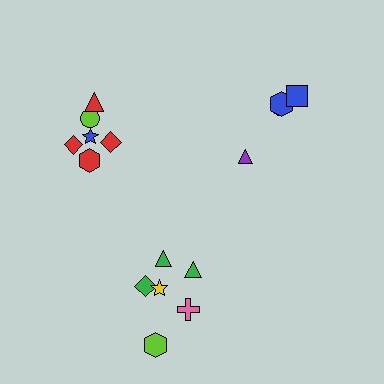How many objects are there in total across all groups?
There are 16 objects.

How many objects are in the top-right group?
There are 4 objects.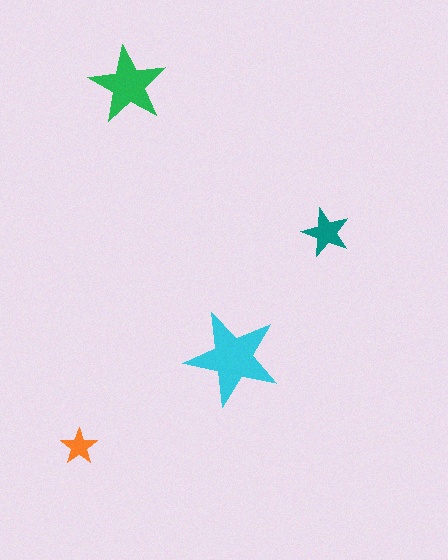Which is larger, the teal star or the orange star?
The teal one.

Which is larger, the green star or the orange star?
The green one.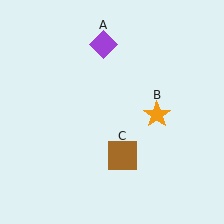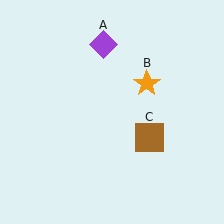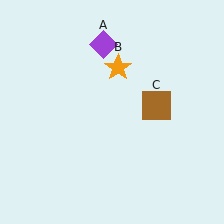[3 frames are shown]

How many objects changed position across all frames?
2 objects changed position: orange star (object B), brown square (object C).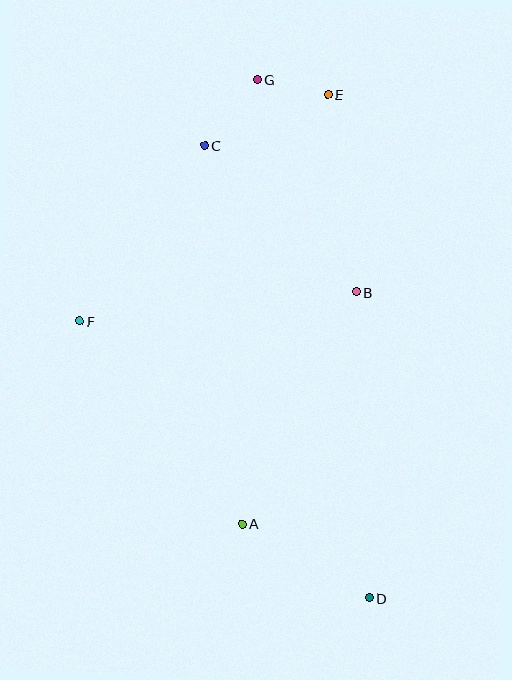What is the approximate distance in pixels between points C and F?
The distance between C and F is approximately 216 pixels.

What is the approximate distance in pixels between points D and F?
The distance between D and F is approximately 401 pixels.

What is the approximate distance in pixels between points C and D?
The distance between C and D is approximately 482 pixels.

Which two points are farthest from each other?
Points D and G are farthest from each other.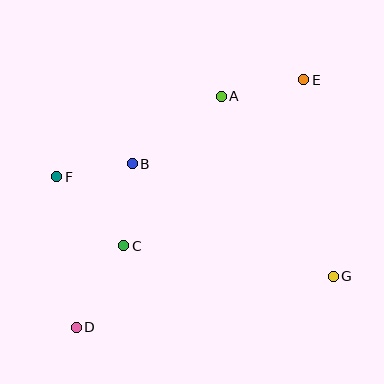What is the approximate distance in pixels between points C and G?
The distance between C and G is approximately 212 pixels.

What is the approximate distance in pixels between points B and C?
The distance between B and C is approximately 82 pixels.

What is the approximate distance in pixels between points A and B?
The distance between A and B is approximately 112 pixels.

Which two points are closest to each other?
Points B and F are closest to each other.